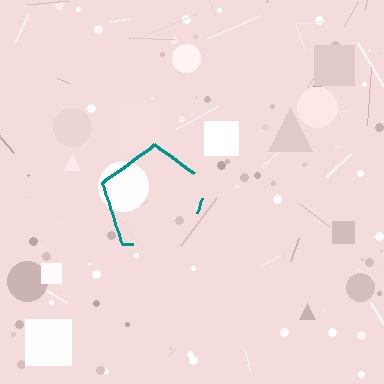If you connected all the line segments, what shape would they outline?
They would outline a pentagon.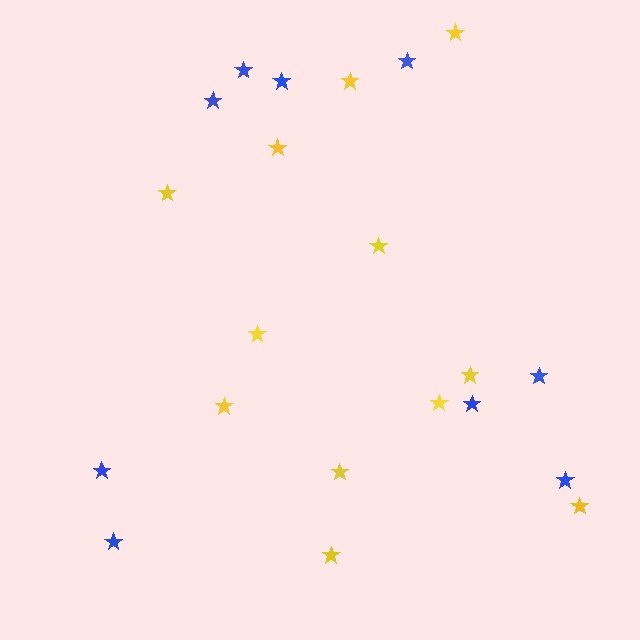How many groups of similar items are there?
There are 2 groups: one group of yellow stars (12) and one group of blue stars (9).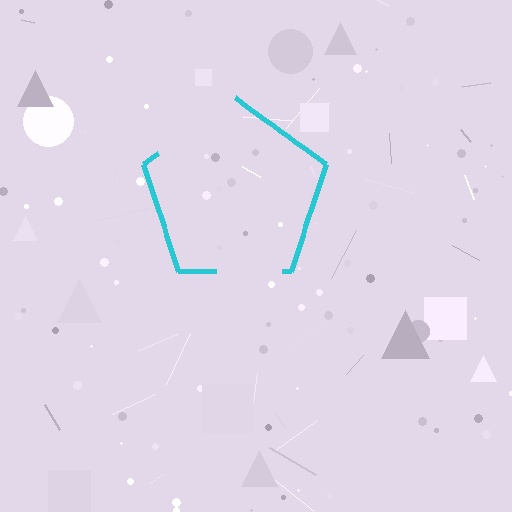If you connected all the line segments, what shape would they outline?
They would outline a pentagon.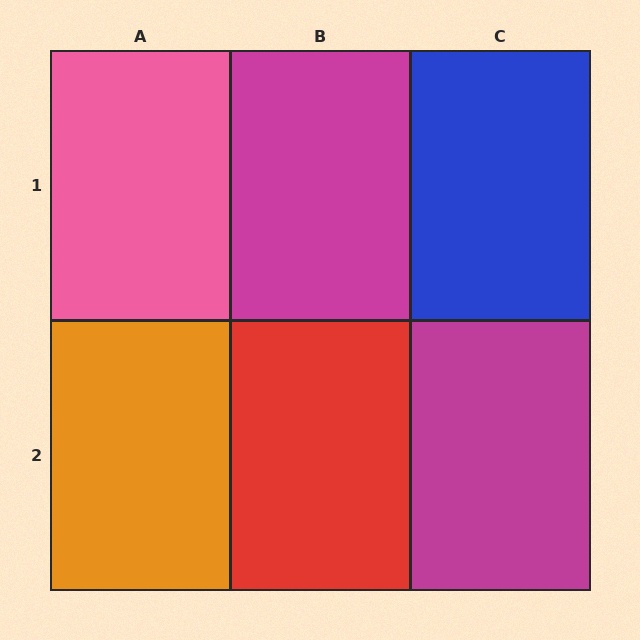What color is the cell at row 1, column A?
Pink.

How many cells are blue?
1 cell is blue.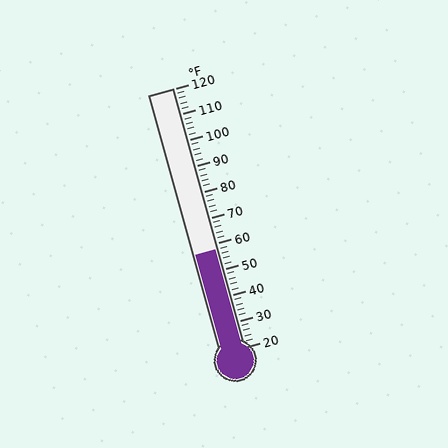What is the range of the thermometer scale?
The thermometer scale ranges from 20°F to 120°F.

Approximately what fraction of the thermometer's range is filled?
The thermometer is filled to approximately 40% of its range.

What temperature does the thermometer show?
The thermometer shows approximately 58°F.